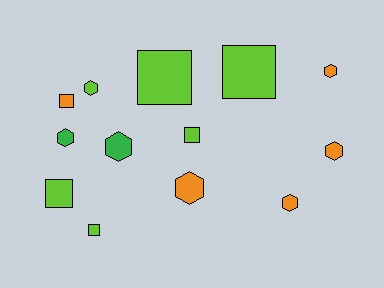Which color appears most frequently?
Lime, with 6 objects.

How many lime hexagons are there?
There is 1 lime hexagon.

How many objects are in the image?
There are 13 objects.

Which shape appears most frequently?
Hexagon, with 7 objects.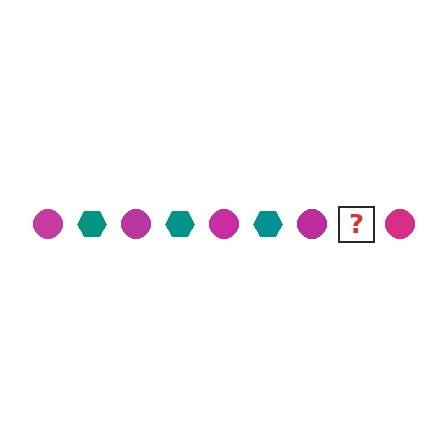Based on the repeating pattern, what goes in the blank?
The blank should be a teal hexagon.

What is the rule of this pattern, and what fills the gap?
The rule is that the pattern alternates between magenta circle and teal hexagon. The gap should be filled with a teal hexagon.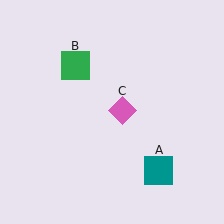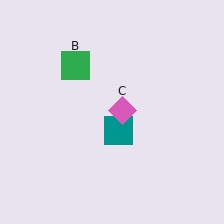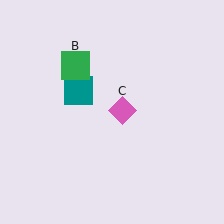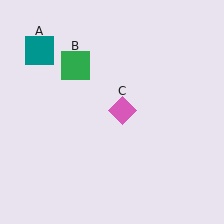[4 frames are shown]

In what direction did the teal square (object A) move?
The teal square (object A) moved up and to the left.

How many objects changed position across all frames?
1 object changed position: teal square (object A).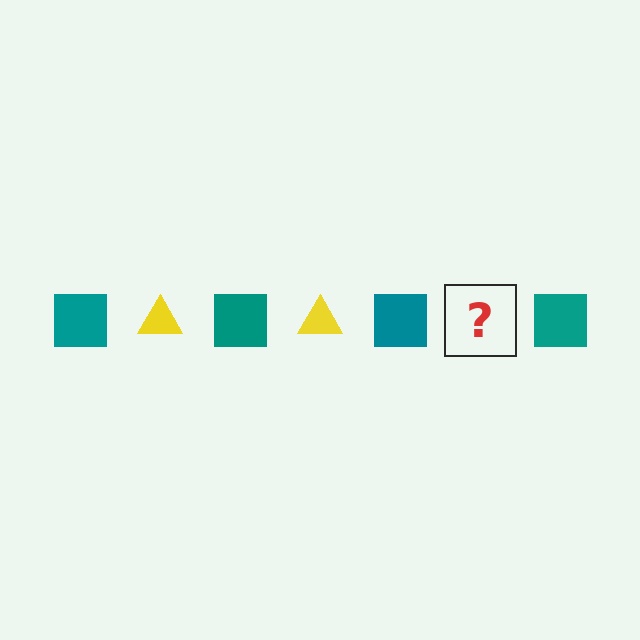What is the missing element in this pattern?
The missing element is a yellow triangle.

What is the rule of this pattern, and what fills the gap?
The rule is that the pattern alternates between teal square and yellow triangle. The gap should be filled with a yellow triangle.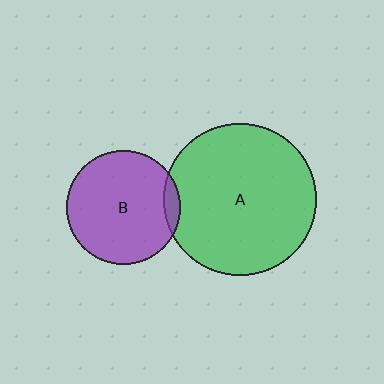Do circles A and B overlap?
Yes.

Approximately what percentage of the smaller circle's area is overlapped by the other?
Approximately 5%.